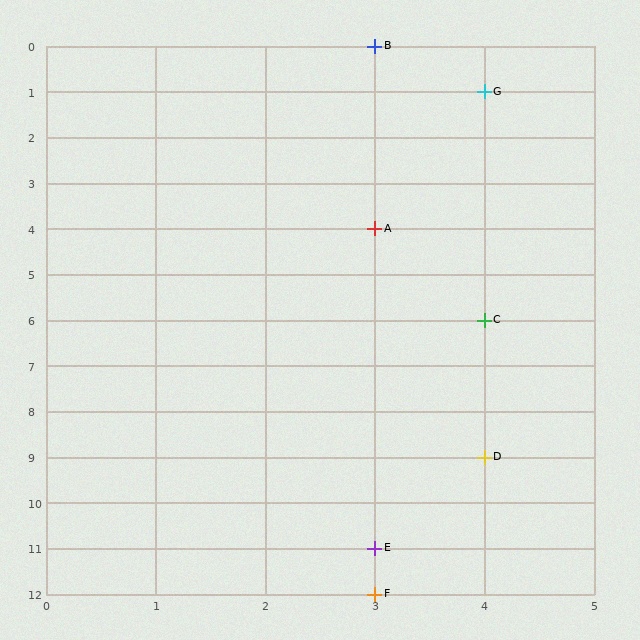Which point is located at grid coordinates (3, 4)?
Point A is at (3, 4).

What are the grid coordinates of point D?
Point D is at grid coordinates (4, 9).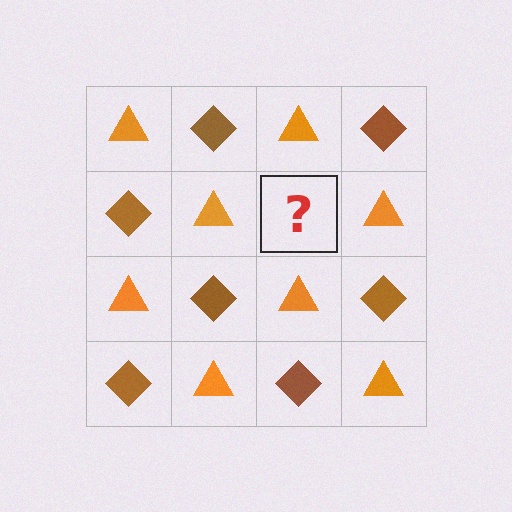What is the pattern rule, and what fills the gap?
The rule is that it alternates orange triangle and brown diamond in a checkerboard pattern. The gap should be filled with a brown diamond.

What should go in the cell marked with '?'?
The missing cell should contain a brown diamond.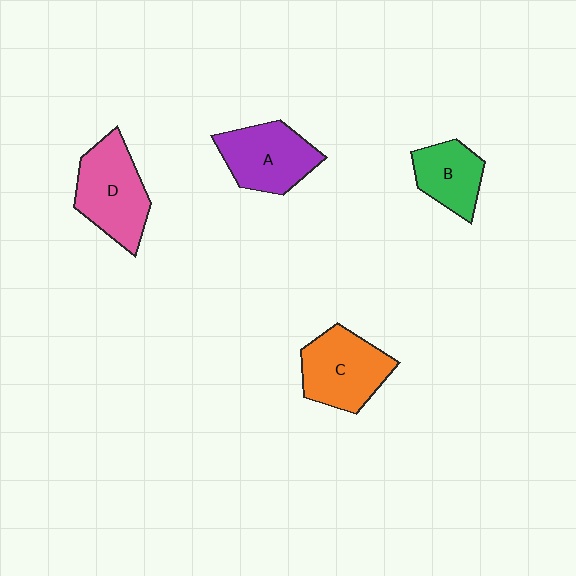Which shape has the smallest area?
Shape B (green).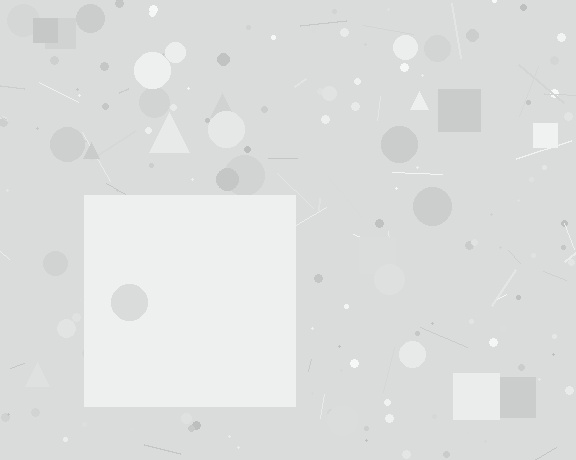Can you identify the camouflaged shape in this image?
The camouflaged shape is a square.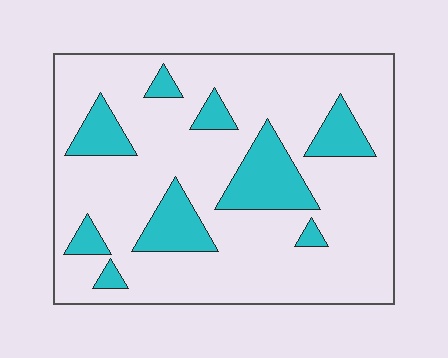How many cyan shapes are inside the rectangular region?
9.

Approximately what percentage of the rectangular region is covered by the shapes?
Approximately 20%.